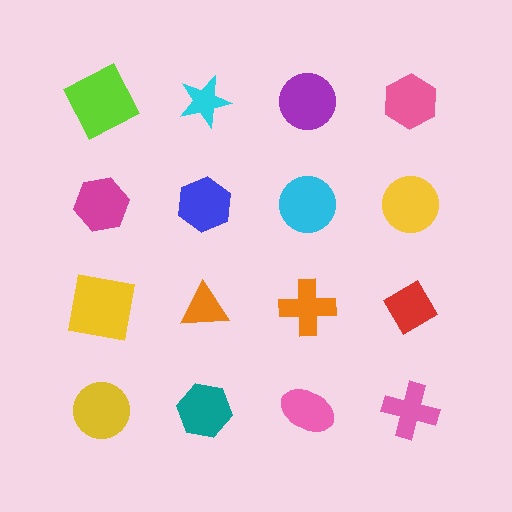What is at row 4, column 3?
A pink ellipse.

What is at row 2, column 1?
A magenta hexagon.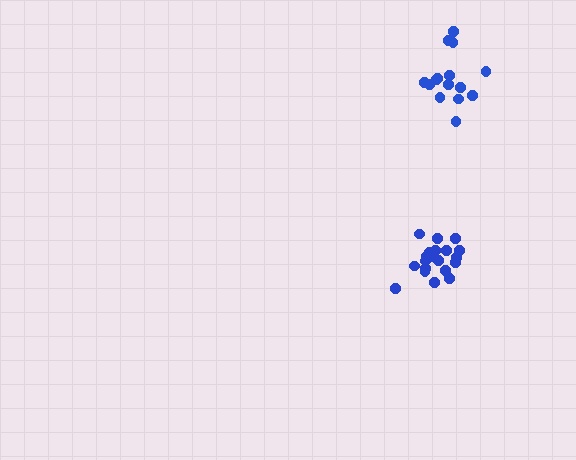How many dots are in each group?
Group 1: 15 dots, Group 2: 20 dots (35 total).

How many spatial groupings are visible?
There are 2 spatial groupings.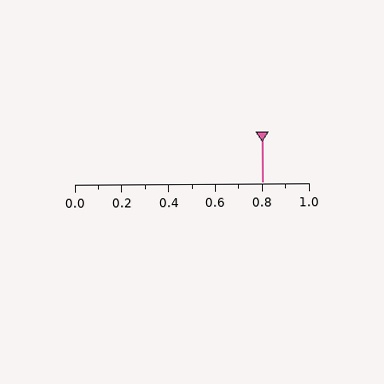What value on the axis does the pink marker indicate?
The marker indicates approximately 0.8.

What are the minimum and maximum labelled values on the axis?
The axis runs from 0.0 to 1.0.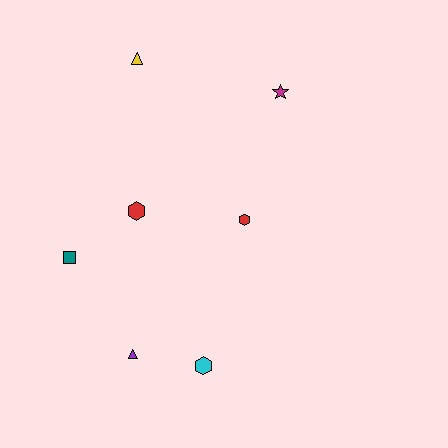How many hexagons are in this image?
There are 3 hexagons.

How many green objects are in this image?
There are no green objects.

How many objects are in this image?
There are 7 objects.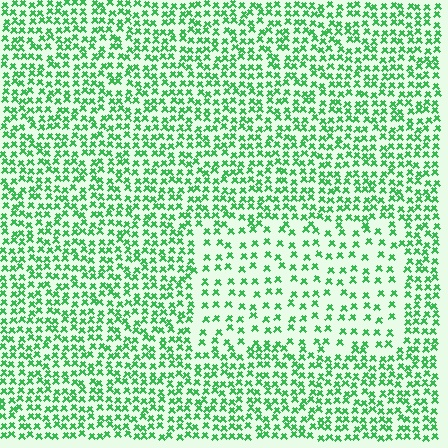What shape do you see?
I see a rectangle.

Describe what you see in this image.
The image contains small green elements arranged at two different densities. A rectangle-shaped region is visible where the elements are less densely packed than the surrounding area.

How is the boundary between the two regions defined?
The boundary is defined by a change in element density (approximately 2.0x ratio). All elements are the same color, size, and shape.